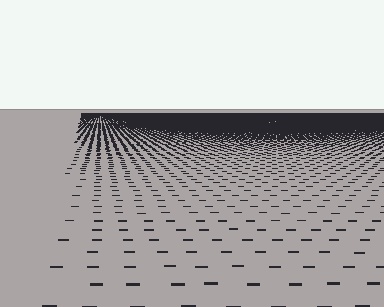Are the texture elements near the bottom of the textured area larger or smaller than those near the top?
Larger. Near the bottom, elements are closer to the viewer and appear at a bigger on-screen size.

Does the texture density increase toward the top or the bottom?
Density increases toward the top.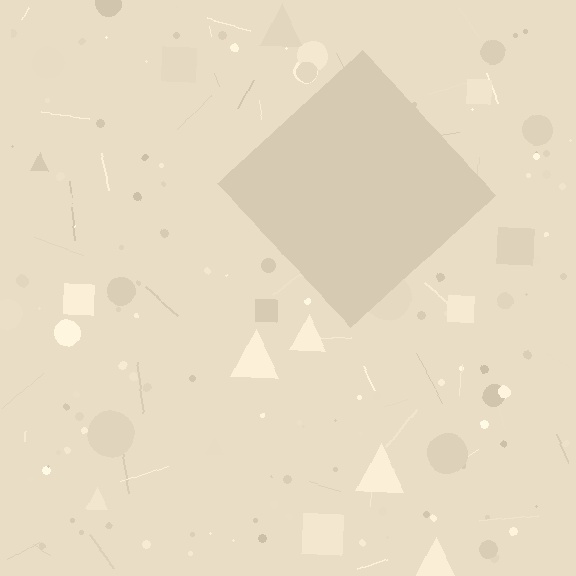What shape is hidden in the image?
A diamond is hidden in the image.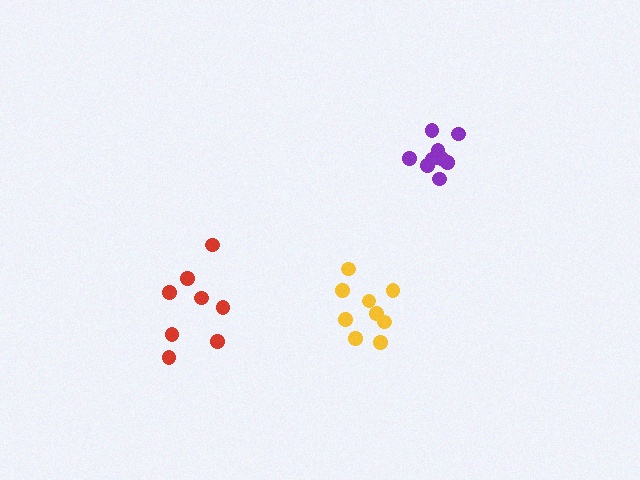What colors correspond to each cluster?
The clusters are colored: red, purple, yellow.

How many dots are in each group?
Group 1: 8 dots, Group 2: 9 dots, Group 3: 9 dots (26 total).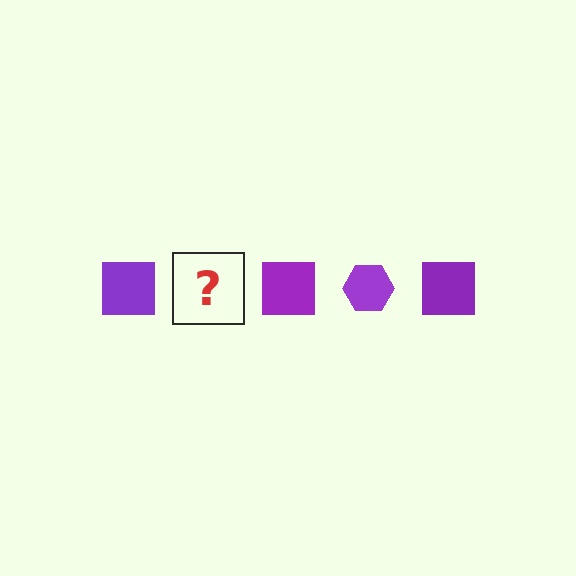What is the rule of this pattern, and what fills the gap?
The rule is that the pattern cycles through square, hexagon shapes in purple. The gap should be filled with a purple hexagon.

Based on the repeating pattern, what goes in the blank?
The blank should be a purple hexagon.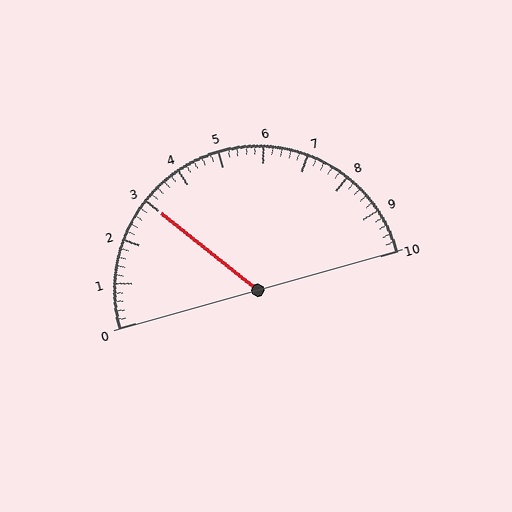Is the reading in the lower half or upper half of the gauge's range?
The reading is in the lower half of the range (0 to 10).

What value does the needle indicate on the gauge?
The needle indicates approximately 3.0.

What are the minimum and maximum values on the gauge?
The gauge ranges from 0 to 10.